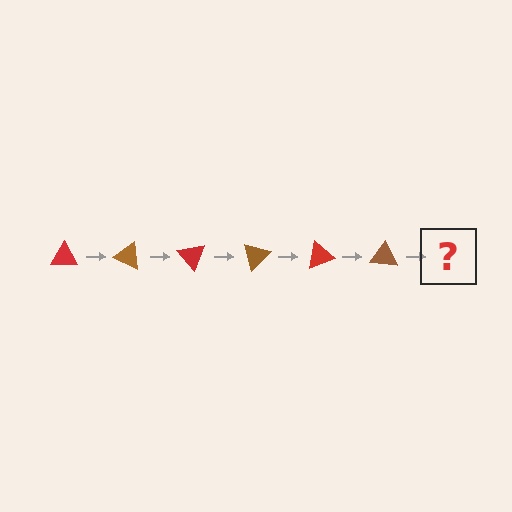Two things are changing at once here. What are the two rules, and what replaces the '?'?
The two rules are that it rotates 25 degrees each step and the color cycles through red and brown. The '?' should be a red triangle, rotated 150 degrees from the start.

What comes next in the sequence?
The next element should be a red triangle, rotated 150 degrees from the start.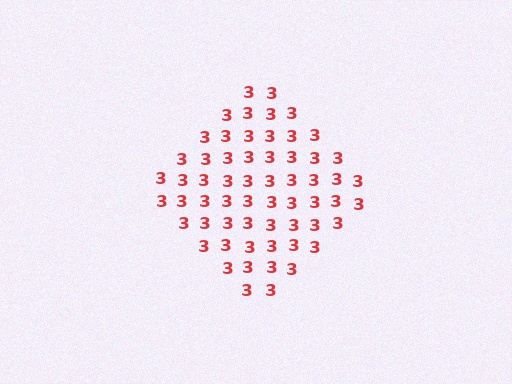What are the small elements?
The small elements are digit 3's.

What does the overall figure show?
The overall figure shows a diamond.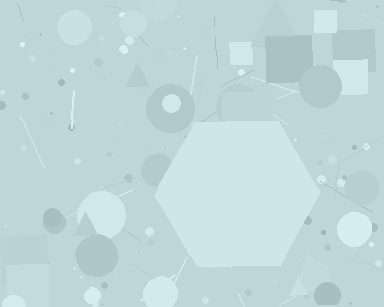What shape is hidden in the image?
A hexagon is hidden in the image.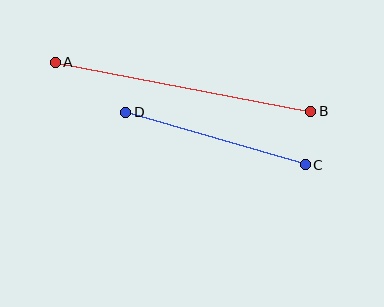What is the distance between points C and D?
The distance is approximately 187 pixels.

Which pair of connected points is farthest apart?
Points A and B are farthest apart.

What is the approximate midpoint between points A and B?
The midpoint is at approximately (183, 87) pixels.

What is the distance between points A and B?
The distance is approximately 260 pixels.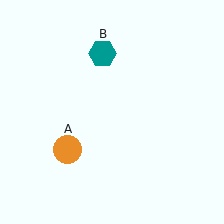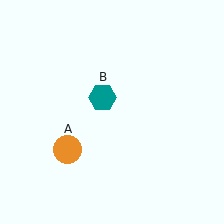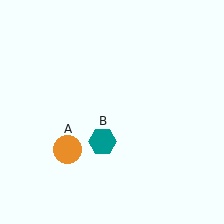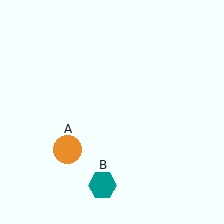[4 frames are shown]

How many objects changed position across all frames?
1 object changed position: teal hexagon (object B).